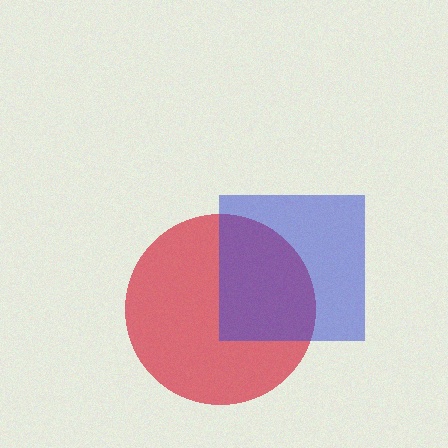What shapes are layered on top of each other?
The layered shapes are: a red circle, a blue square.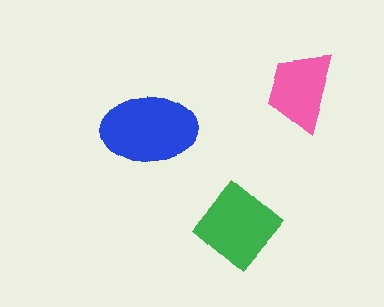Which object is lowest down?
The green diamond is bottommost.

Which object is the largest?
The blue ellipse.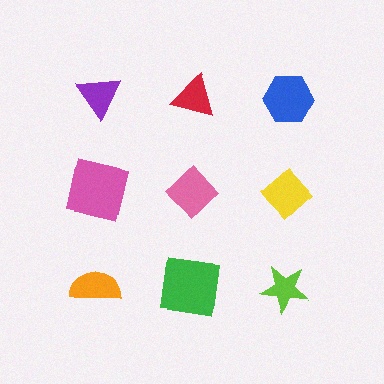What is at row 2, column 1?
A pink square.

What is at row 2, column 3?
A yellow diamond.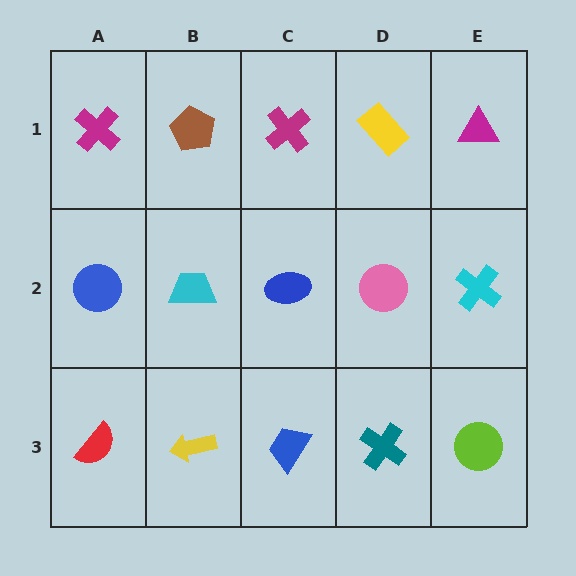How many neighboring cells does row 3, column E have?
2.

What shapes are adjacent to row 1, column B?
A cyan trapezoid (row 2, column B), a magenta cross (row 1, column A), a magenta cross (row 1, column C).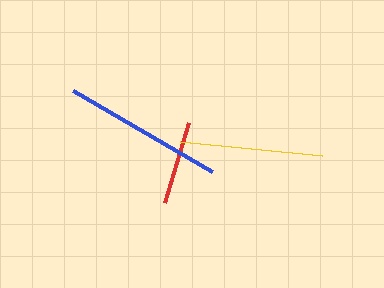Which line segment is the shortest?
The red line is the shortest at approximately 83 pixels.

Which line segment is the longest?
The blue line is the longest at approximately 161 pixels.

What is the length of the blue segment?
The blue segment is approximately 161 pixels long.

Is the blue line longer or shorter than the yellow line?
The blue line is longer than the yellow line.